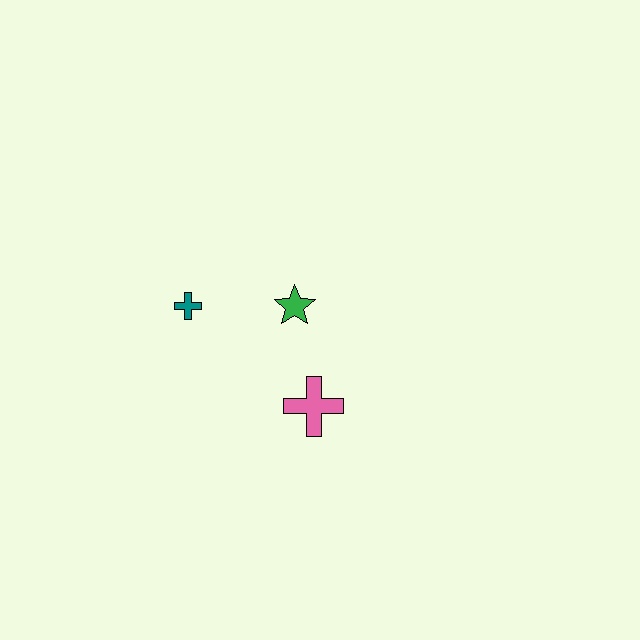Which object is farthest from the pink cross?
The teal cross is farthest from the pink cross.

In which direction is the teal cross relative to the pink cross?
The teal cross is to the left of the pink cross.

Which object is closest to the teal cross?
The green star is closest to the teal cross.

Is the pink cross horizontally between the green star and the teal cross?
No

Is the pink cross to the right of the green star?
Yes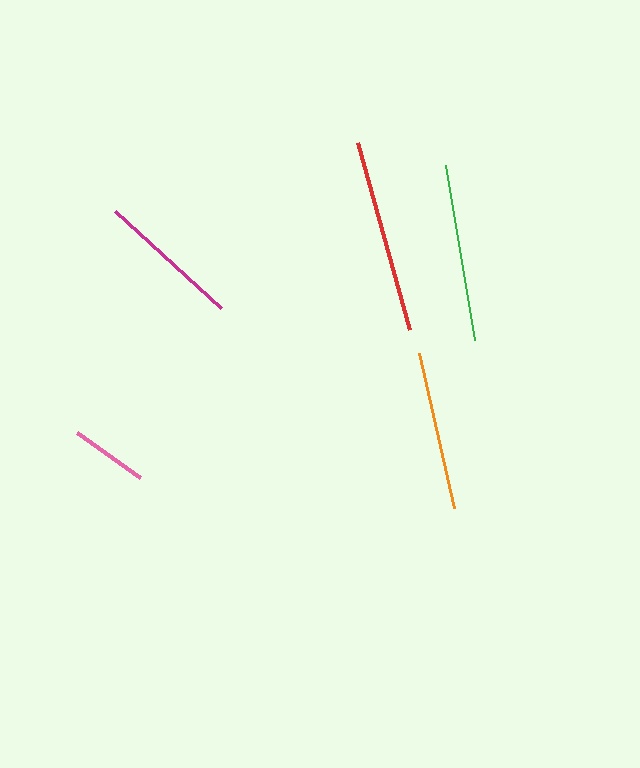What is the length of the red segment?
The red segment is approximately 194 pixels long.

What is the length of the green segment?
The green segment is approximately 177 pixels long.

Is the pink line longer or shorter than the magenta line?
The magenta line is longer than the pink line.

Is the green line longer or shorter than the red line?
The red line is longer than the green line.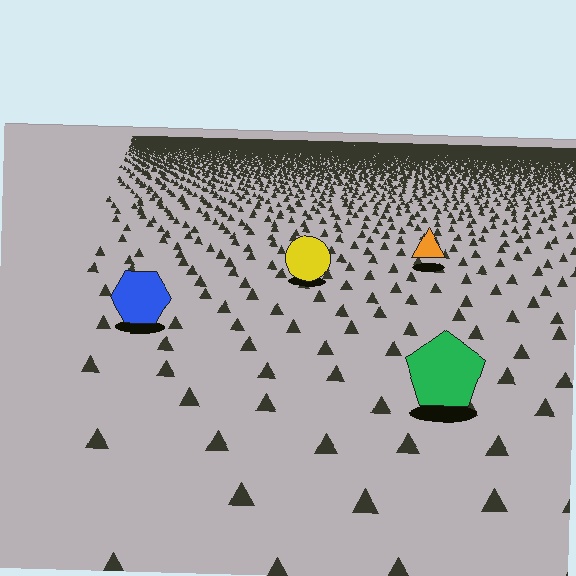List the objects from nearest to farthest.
From nearest to farthest: the green pentagon, the blue hexagon, the yellow circle, the orange triangle.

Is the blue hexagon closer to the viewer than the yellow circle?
Yes. The blue hexagon is closer — you can tell from the texture gradient: the ground texture is coarser near it.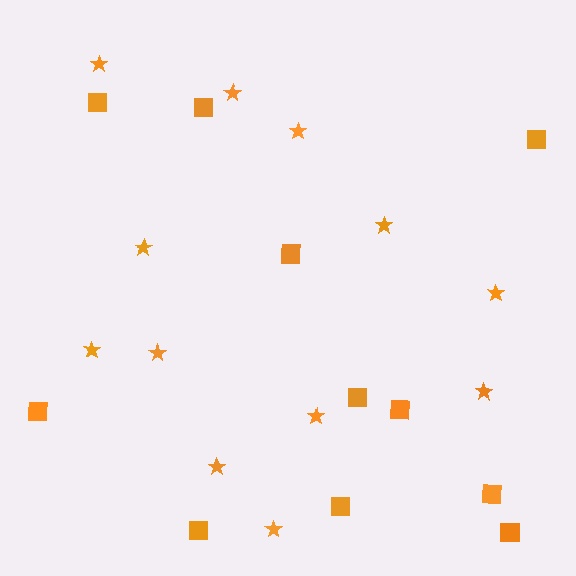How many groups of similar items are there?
There are 2 groups: one group of squares (11) and one group of stars (12).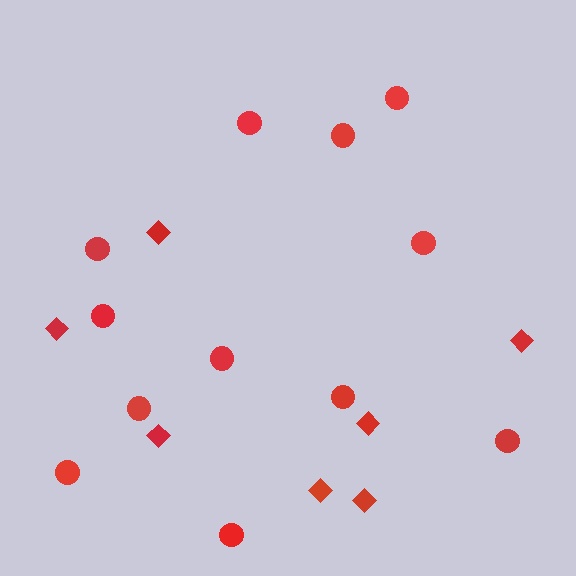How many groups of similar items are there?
There are 2 groups: one group of diamonds (7) and one group of circles (12).